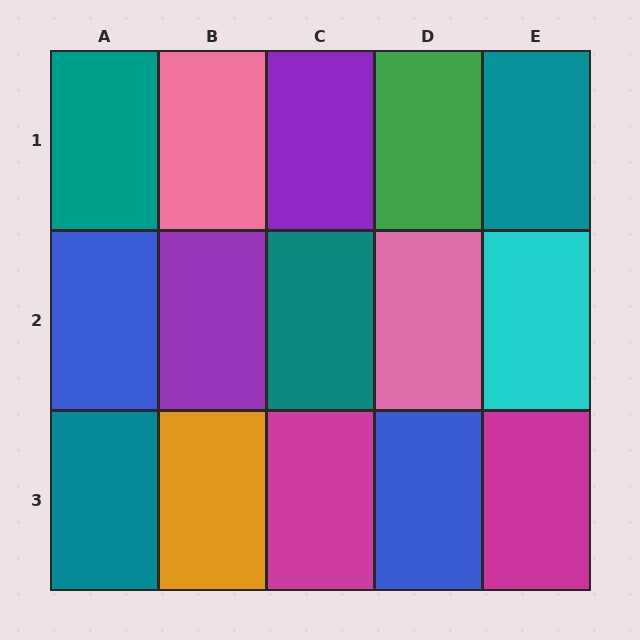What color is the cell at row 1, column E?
Teal.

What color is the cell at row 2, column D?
Pink.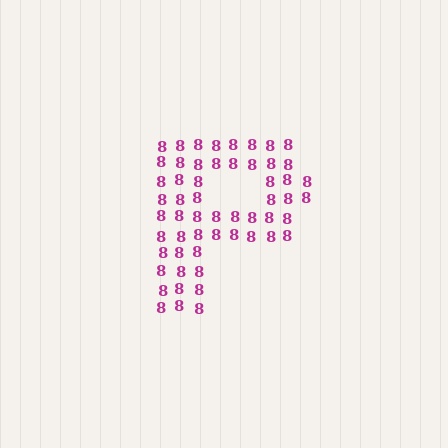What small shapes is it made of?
It is made of small digit 8's.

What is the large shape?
The large shape is the letter P.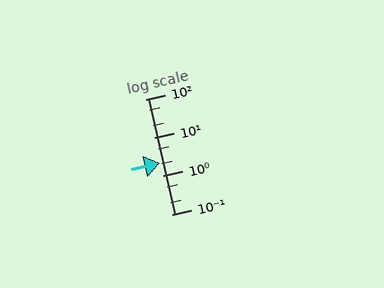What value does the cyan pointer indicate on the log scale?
The pointer indicates approximately 2.1.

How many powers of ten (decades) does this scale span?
The scale spans 3 decades, from 0.1 to 100.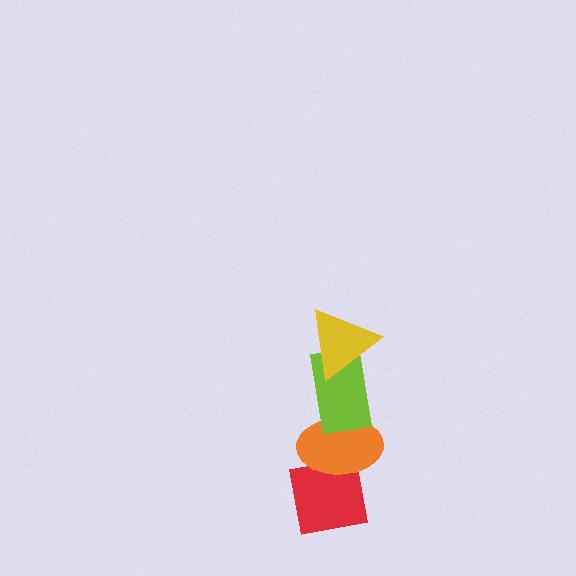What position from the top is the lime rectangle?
The lime rectangle is 2nd from the top.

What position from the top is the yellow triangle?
The yellow triangle is 1st from the top.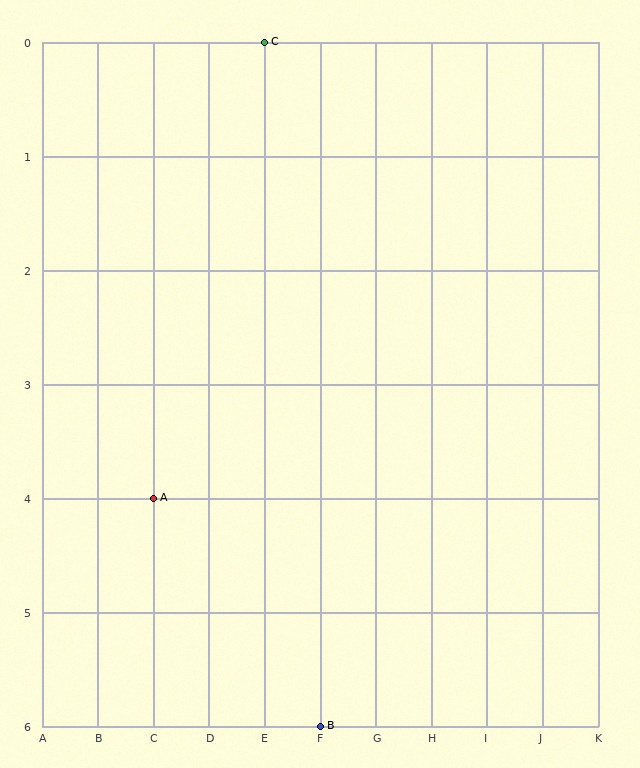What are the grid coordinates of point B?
Point B is at grid coordinates (F, 6).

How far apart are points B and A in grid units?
Points B and A are 3 columns and 2 rows apart (about 3.6 grid units diagonally).